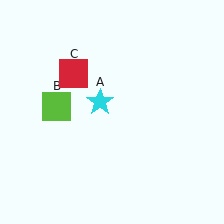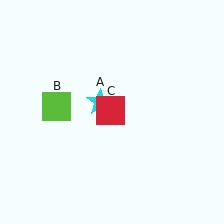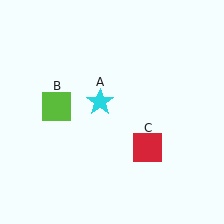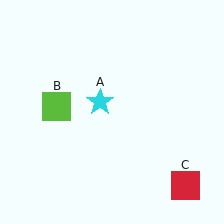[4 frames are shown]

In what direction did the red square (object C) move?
The red square (object C) moved down and to the right.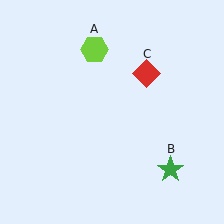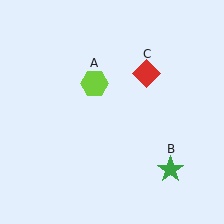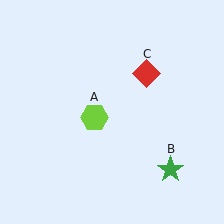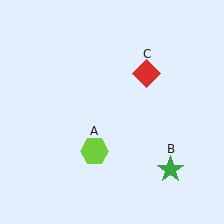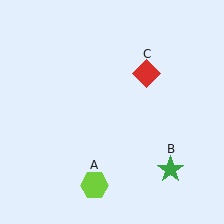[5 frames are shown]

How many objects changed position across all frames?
1 object changed position: lime hexagon (object A).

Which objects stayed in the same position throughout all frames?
Green star (object B) and red diamond (object C) remained stationary.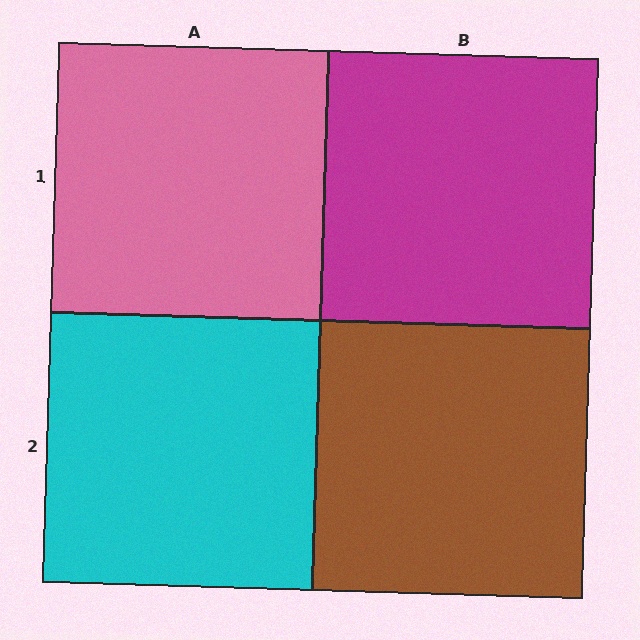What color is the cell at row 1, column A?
Pink.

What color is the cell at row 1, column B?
Magenta.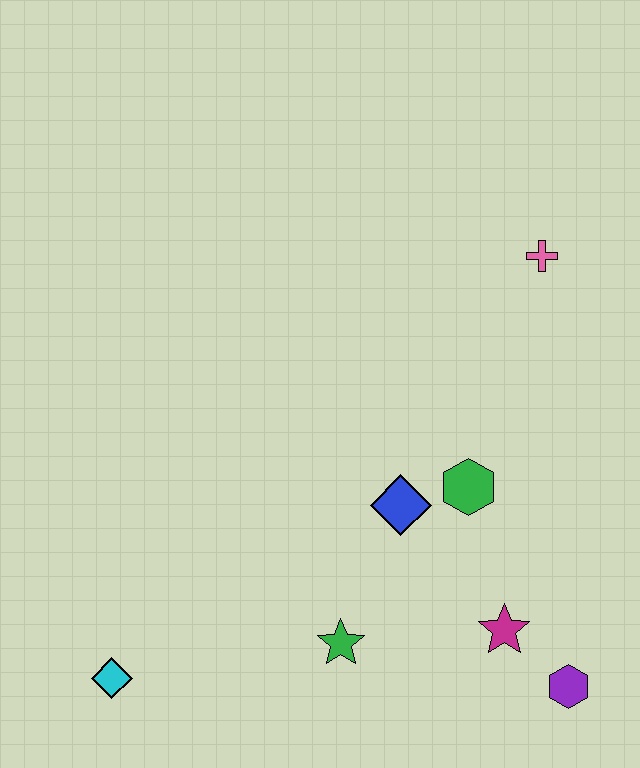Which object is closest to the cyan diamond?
The green star is closest to the cyan diamond.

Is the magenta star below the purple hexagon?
No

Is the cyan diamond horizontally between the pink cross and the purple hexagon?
No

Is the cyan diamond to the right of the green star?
No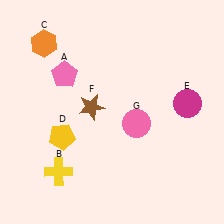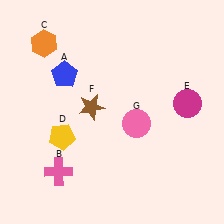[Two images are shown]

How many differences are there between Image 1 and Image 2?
There are 2 differences between the two images.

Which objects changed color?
A changed from pink to blue. B changed from yellow to pink.